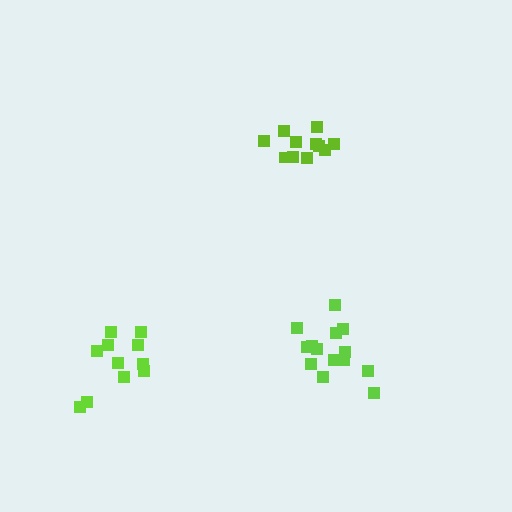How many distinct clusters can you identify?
There are 3 distinct clusters.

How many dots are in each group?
Group 1: 14 dots, Group 2: 11 dots, Group 3: 11 dots (36 total).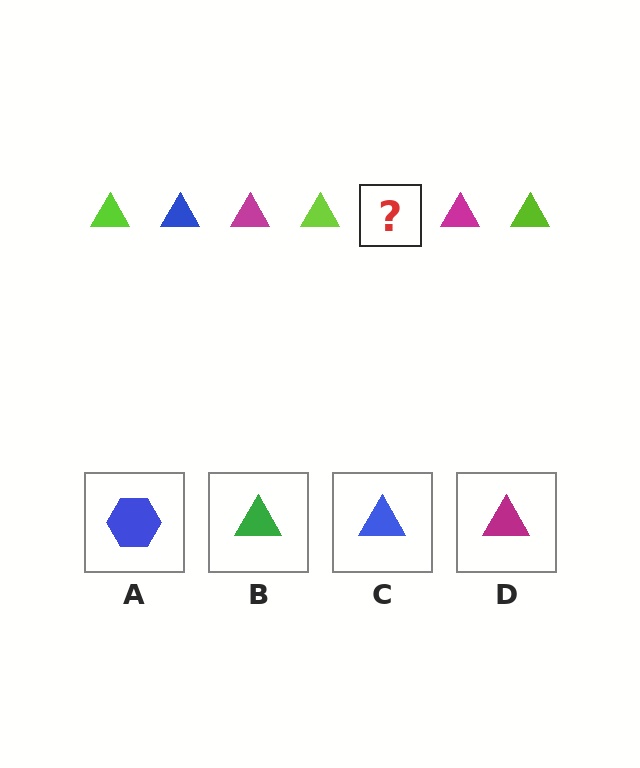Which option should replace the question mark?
Option C.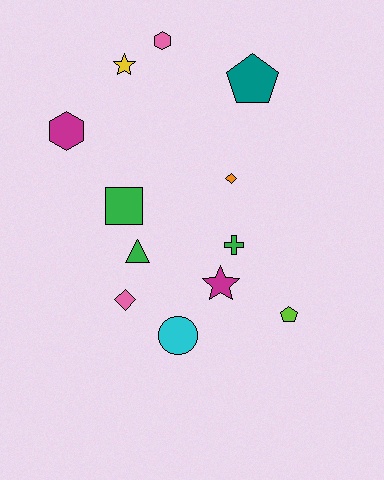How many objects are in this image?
There are 12 objects.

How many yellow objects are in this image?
There is 1 yellow object.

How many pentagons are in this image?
There are 2 pentagons.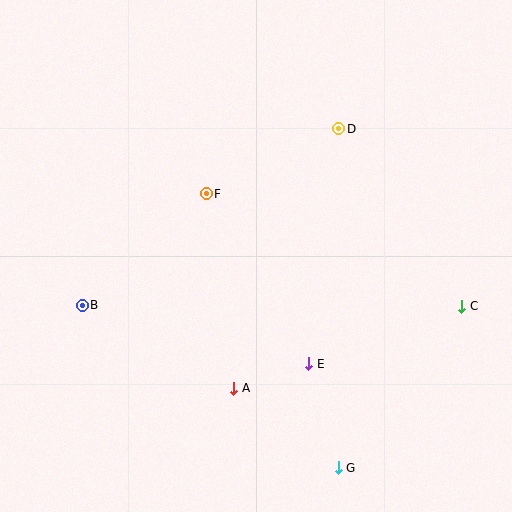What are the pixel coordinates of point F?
Point F is at (206, 194).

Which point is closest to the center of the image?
Point F at (206, 194) is closest to the center.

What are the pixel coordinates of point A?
Point A is at (234, 388).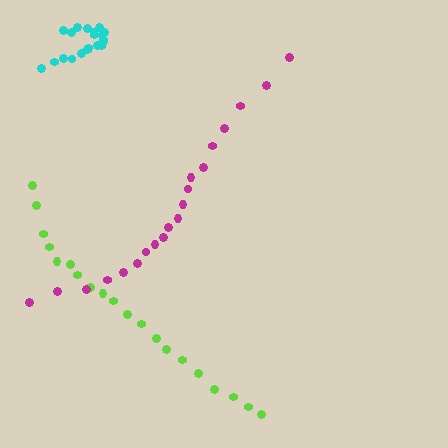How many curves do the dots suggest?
There are 3 distinct paths.